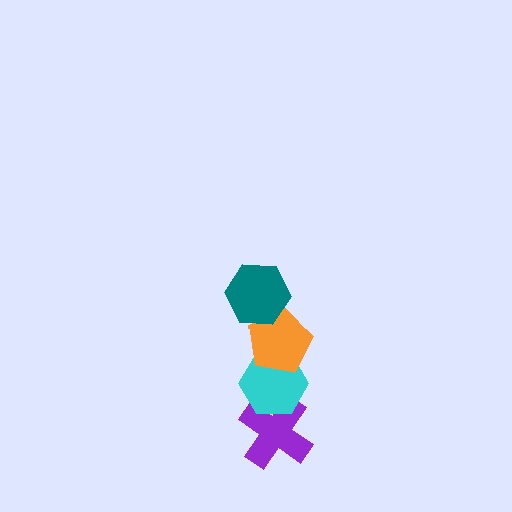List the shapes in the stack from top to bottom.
From top to bottom: the teal hexagon, the orange pentagon, the cyan hexagon, the purple cross.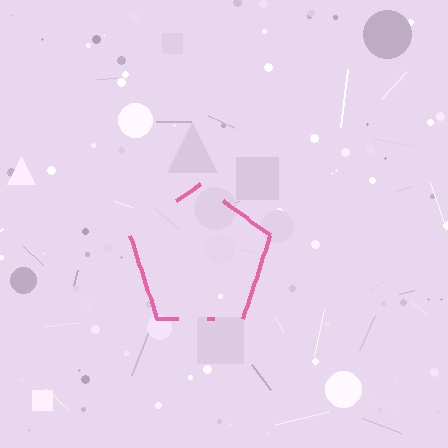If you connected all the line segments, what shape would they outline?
They would outline a pentagon.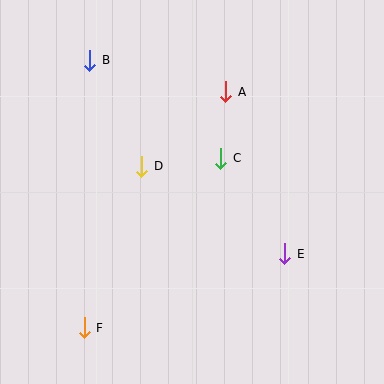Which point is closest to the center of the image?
Point C at (221, 158) is closest to the center.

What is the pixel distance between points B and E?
The distance between B and E is 274 pixels.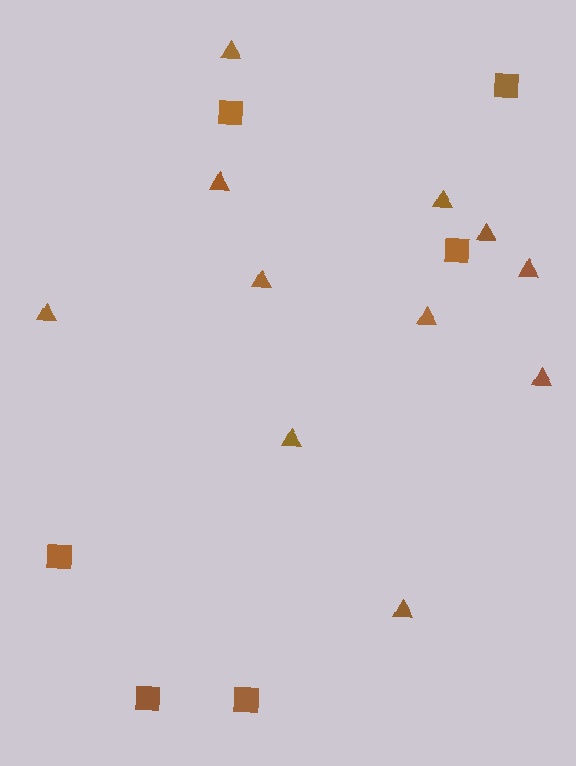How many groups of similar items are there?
There are 2 groups: one group of squares (6) and one group of triangles (11).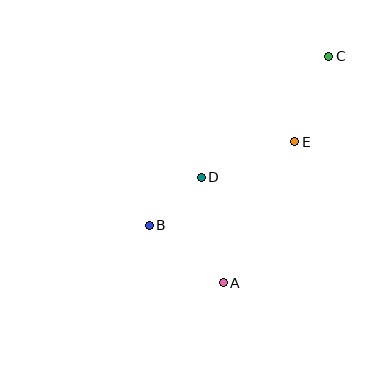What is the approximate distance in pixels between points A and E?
The distance between A and E is approximately 158 pixels.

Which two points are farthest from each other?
Points A and C are farthest from each other.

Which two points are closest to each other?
Points B and D are closest to each other.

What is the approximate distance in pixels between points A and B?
The distance between A and B is approximately 94 pixels.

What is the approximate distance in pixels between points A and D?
The distance between A and D is approximately 107 pixels.